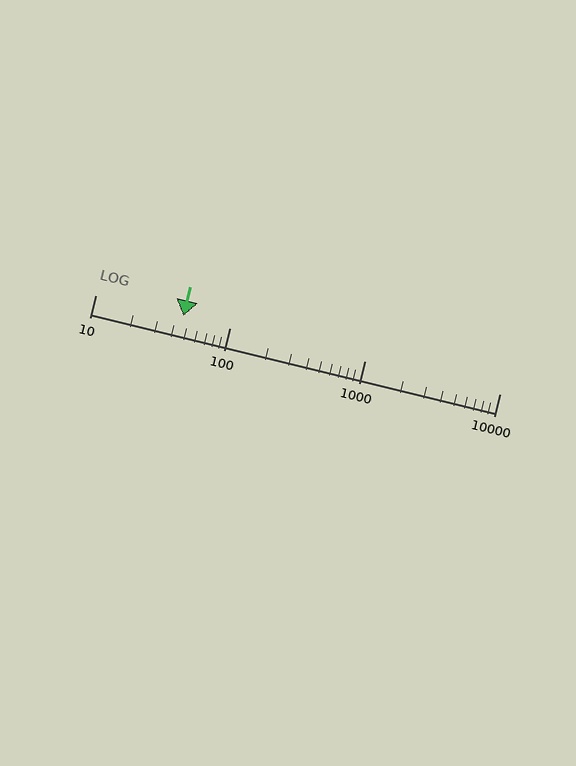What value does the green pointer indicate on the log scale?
The pointer indicates approximately 45.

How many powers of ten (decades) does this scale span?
The scale spans 3 decades, from 10 to 10000.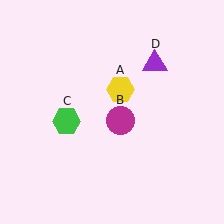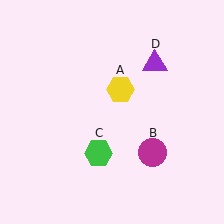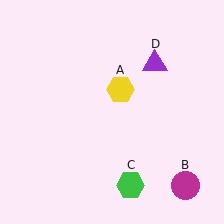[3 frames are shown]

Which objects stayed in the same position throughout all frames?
Yellow hexagon (object A) and purple triangle (object D) remained stationary.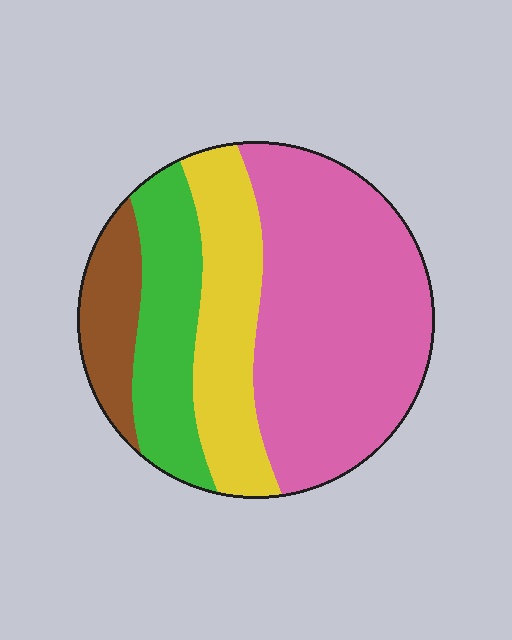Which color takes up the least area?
Brown, at roughly 10%.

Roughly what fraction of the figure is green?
Green takes up less than a quarter of the figure.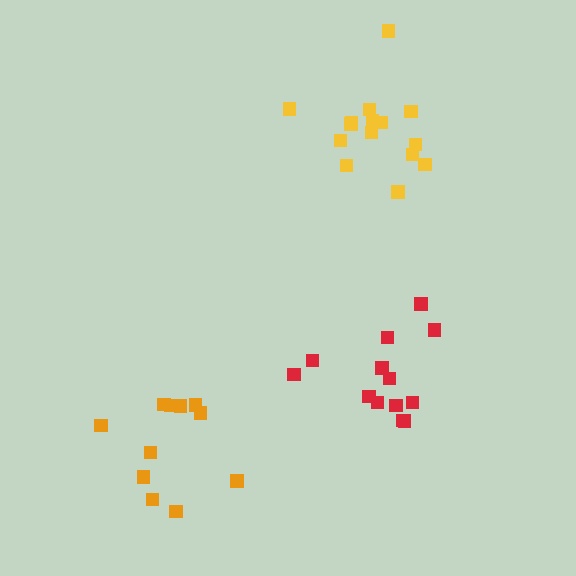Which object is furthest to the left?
The orange cluster is leftmost.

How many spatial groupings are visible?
There are 3 spatial groupings.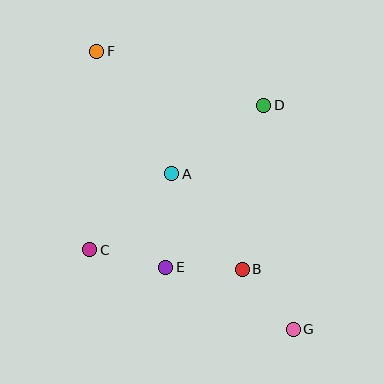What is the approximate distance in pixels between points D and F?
The distance between D and F is approximately 176 pixels.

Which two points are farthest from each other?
Points F and G are farthest from each other.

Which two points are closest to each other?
Points B and E are closest to each other.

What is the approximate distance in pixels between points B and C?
The distance between B and C is approximately 154 pixels.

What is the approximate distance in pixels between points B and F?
The distance between B and F is approximately 262 pixels.